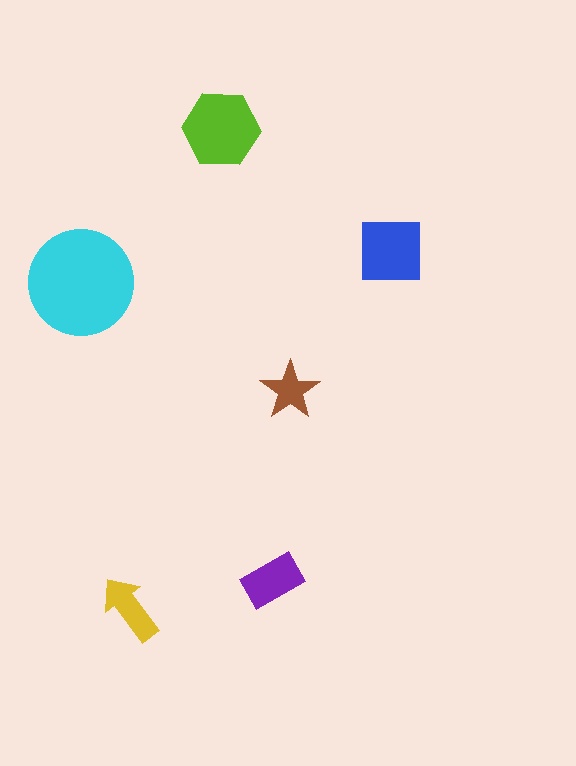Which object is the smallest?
The brown star.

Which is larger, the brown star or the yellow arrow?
The yellow arrow.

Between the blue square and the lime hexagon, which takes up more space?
The lime hexagon.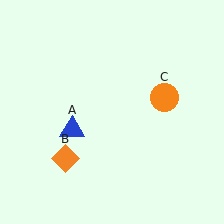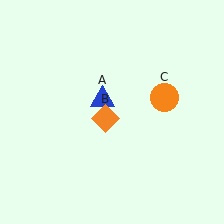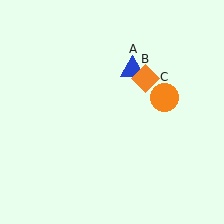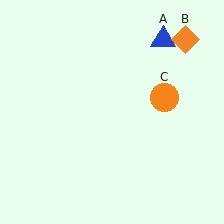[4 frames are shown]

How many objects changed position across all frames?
2 objects changed position: blue triangle (object A), orange diamond (object B).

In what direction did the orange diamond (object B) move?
The orange diamond (object B) moved up and to the right.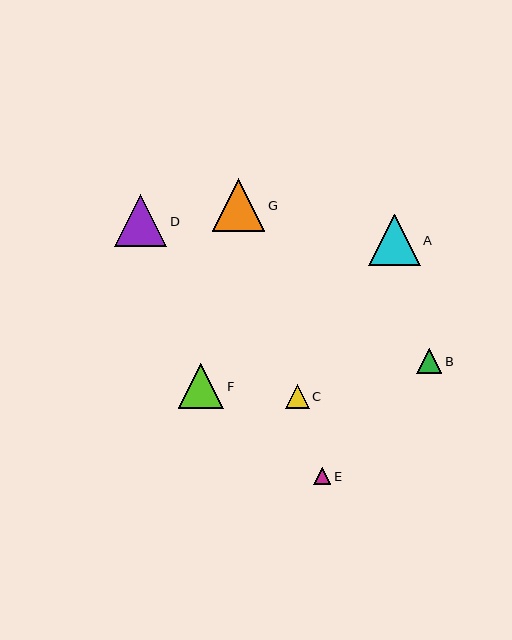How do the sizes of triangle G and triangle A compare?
Triangle G and triangle A are approximately the same size.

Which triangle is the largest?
Triangle G is the largest with a size of approximately 53 pixels.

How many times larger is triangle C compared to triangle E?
Triangle C is approximately 1.4 times the size of triangle E.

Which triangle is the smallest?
Triangle E is the smallest with a size of approximately 17 pixels.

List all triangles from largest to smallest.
From largest to smallest: G, D, A, F, B, C, E.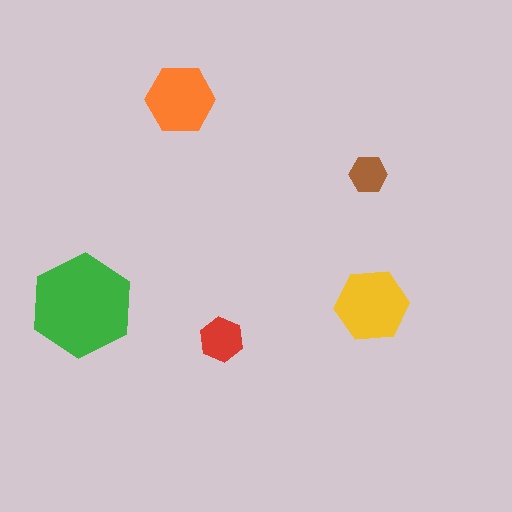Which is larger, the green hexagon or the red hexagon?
The green one.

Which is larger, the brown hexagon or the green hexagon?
The green one.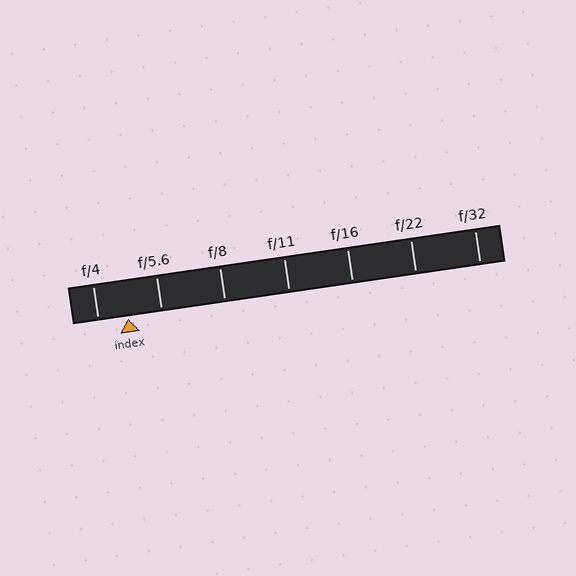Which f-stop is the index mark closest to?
The index mark is closest to f/4.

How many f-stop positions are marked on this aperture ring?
There are 7 f-stop positions marked.